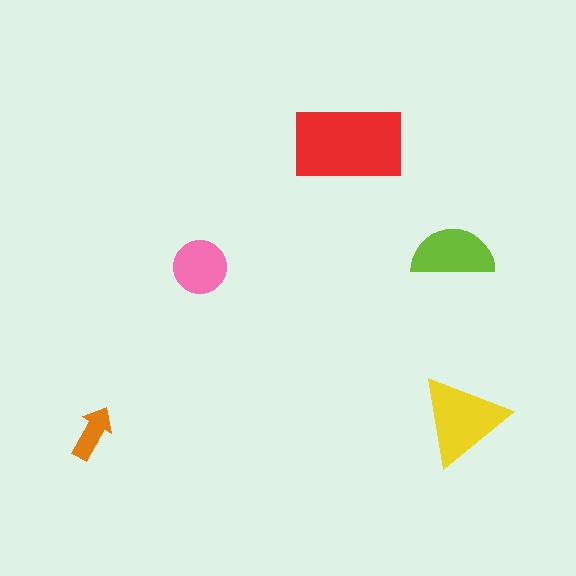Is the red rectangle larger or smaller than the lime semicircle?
Larger.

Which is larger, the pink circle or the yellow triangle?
The yellow triangle.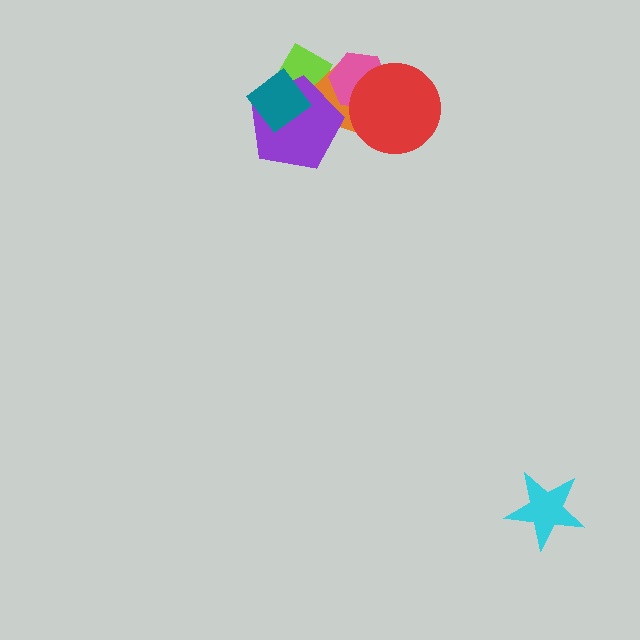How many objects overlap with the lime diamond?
3 objects overlap with the lime diamond.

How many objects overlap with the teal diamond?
3 objects overlap with the teal diamond.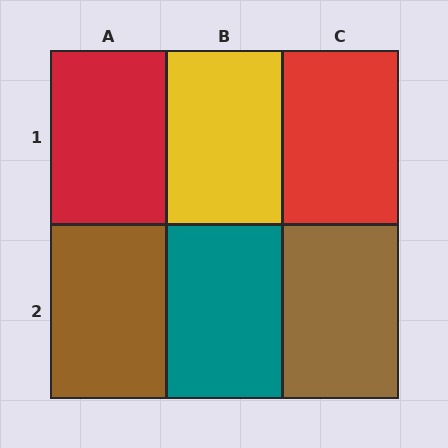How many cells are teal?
1 cell is teal.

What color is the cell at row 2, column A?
Brown.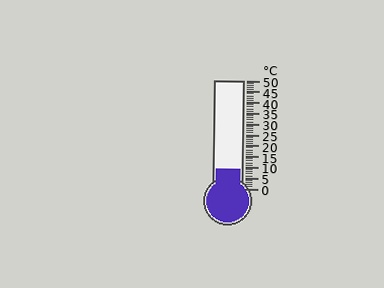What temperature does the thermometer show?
The thermometer shows approximately 9°C.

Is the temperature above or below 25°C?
The temperature is below 25°C.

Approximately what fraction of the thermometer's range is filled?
The thermometer is filled to approximately 20% of its range.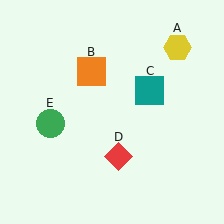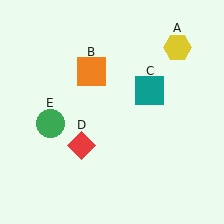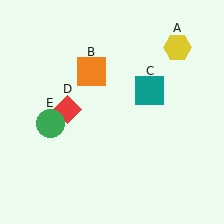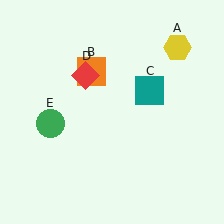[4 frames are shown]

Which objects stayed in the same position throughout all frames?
Yellow hexagon (object A) and orange square (object B) and teal square (object C) and green circle (object E) remained stationary.